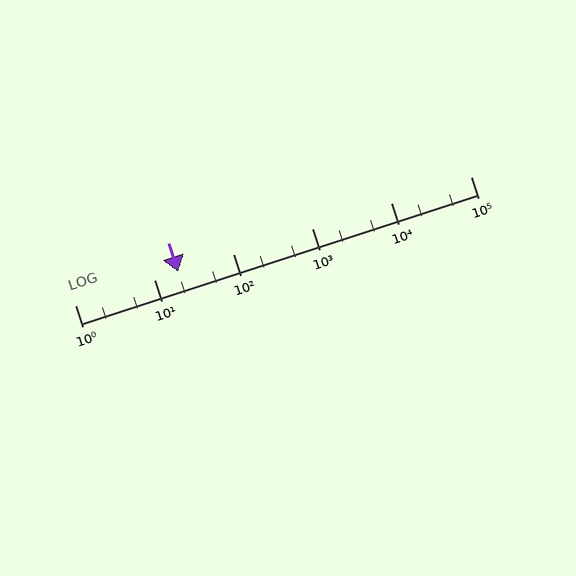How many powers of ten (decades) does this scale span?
The scale spans 5 decades, from 1 to 100000.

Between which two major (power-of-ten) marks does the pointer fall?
The pointer is between 10 and 100.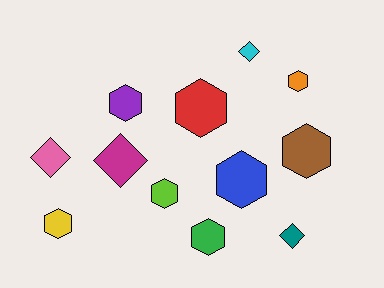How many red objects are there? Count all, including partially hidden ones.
There is 1 red object.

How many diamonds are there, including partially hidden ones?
There are 4 diamonds.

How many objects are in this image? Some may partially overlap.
There are 12 objects.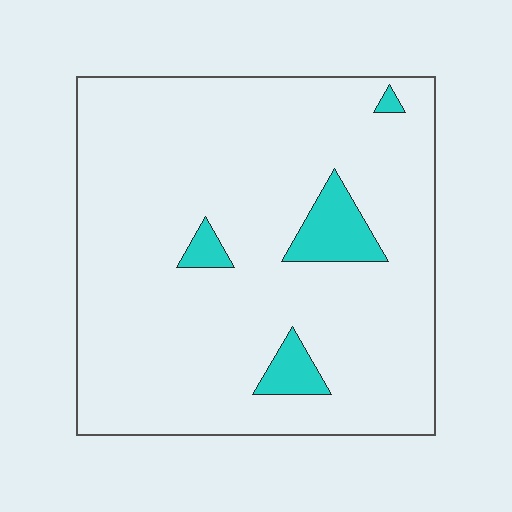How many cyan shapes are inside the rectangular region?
4.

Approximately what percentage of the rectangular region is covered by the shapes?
Approximately 10%.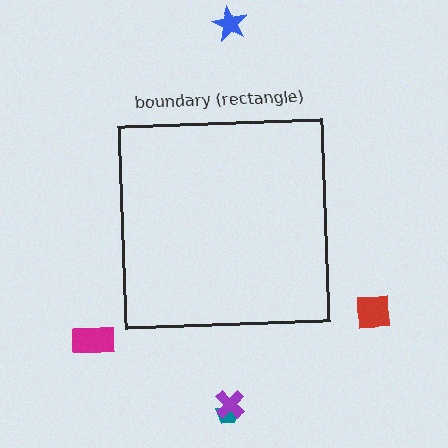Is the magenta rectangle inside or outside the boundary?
Outside.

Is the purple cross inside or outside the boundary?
Outside.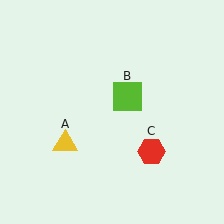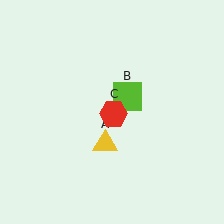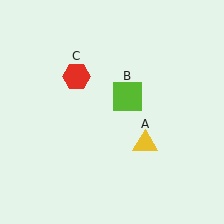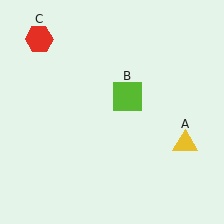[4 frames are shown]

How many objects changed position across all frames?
2 objects changed position: yellow triangle (object A), red hexagon (object C).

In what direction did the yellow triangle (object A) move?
The yellow triangle (object A) moved right.